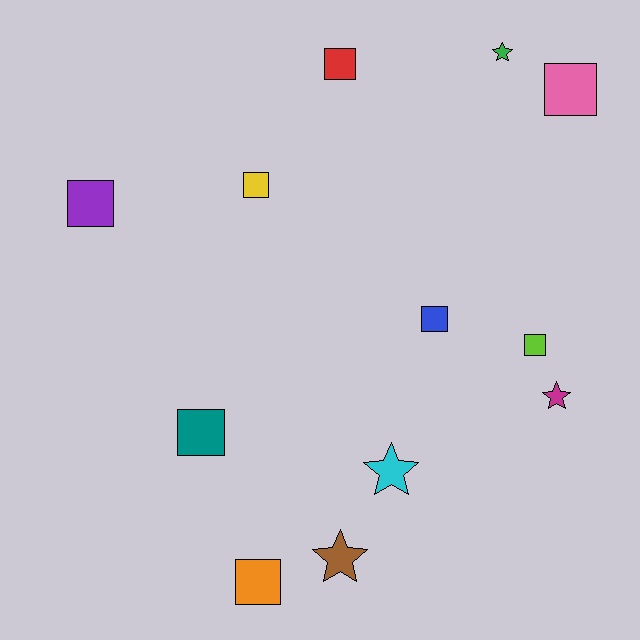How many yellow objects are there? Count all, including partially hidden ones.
There is 1 yellow object.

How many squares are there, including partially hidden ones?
There are 8 squares.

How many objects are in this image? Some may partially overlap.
There are 12 objects.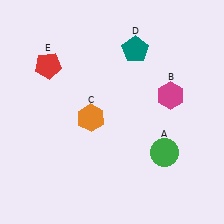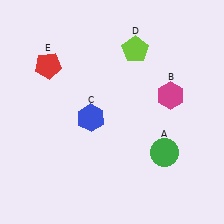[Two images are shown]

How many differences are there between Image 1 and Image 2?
There are 2 differences between the two images.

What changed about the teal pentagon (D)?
In Image 1, D is teal. In Image 2, it changed to lime.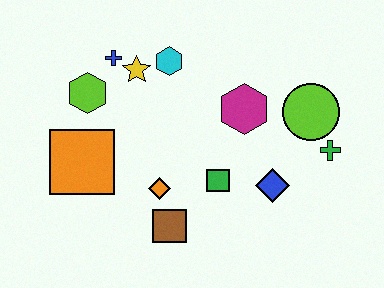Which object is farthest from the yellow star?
The green cross is farthest from the yellow star.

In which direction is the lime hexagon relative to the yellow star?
The lime hexagon is to the left of the yellow star.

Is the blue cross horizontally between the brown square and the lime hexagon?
Yes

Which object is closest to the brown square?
The orange diamond is closest to the brown square.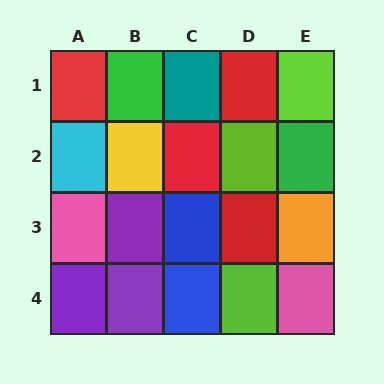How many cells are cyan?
1 cell is cyan.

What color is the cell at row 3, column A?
Pink.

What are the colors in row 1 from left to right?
Red, green, teal, red, lime.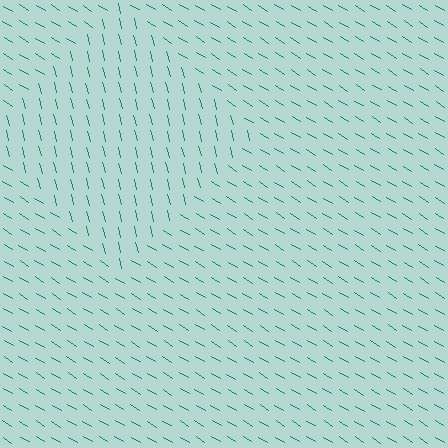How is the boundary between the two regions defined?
The boundary is defined purely by a change in line orientation (approximately 45 degrees difference). All lines are the same color and thickness.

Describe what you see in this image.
The image is filled with small teal line segments. A diamond region in the image has lines oriented differently from the surrounding lines, creating a visible texture boundary.